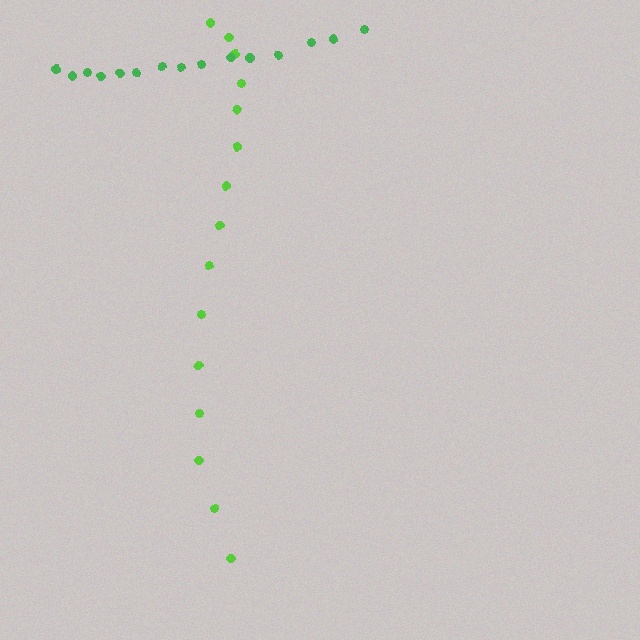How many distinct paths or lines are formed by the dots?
There are 2 distinct paths.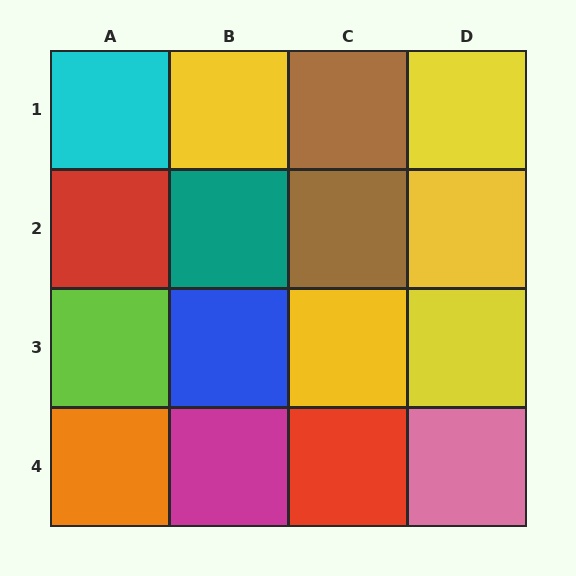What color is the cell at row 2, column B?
Teal.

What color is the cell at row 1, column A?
Cyan.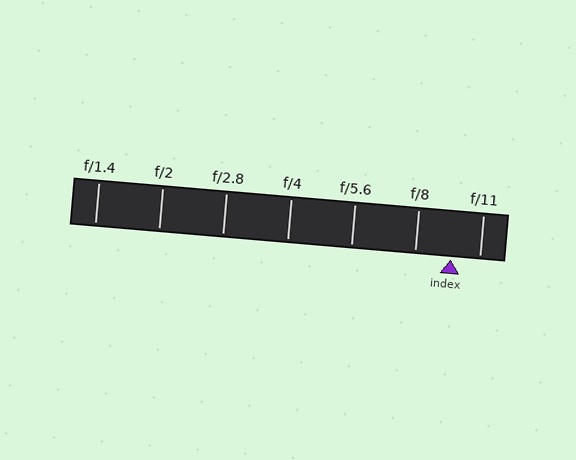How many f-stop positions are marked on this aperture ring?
There are 7 f-stop positions marked.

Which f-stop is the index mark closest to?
The index mark is closest to f/11.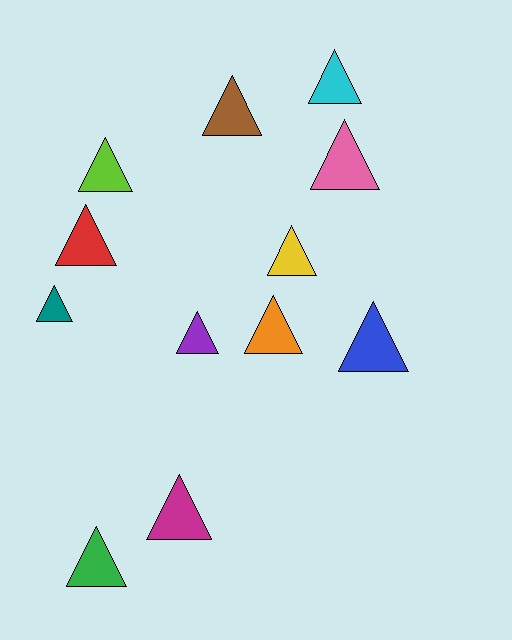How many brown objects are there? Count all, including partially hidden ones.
There is 1 brown object.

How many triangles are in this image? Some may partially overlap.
There are 12 triangles.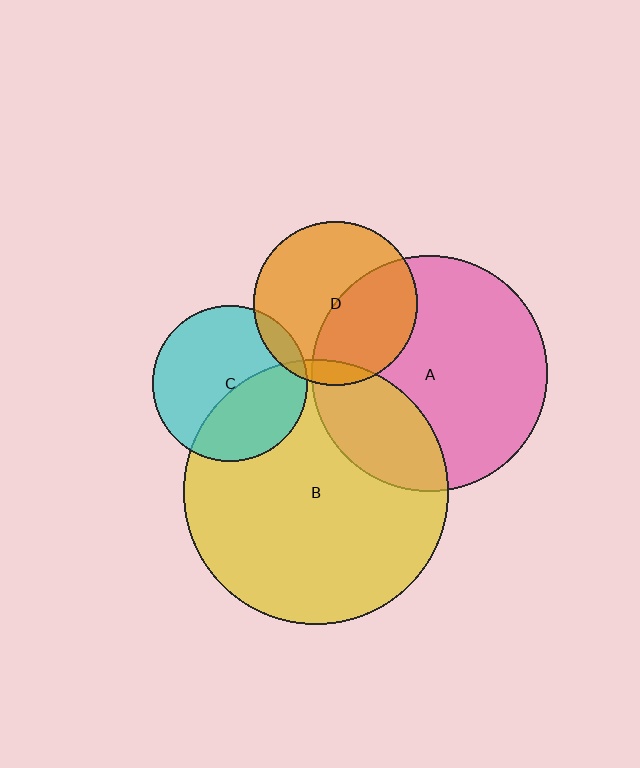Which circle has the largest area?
Circle B (yellow).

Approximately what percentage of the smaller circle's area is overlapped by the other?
Approximately 25%.